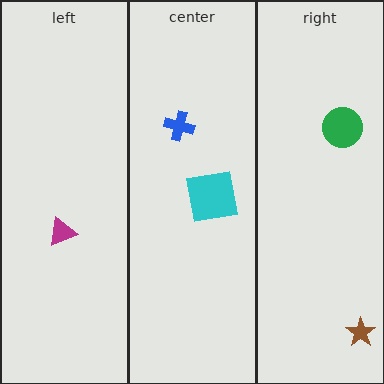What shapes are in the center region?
The cyan square, the blue cross.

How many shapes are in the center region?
2.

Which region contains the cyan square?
The center region.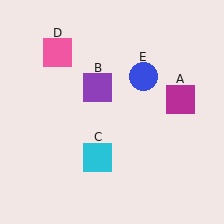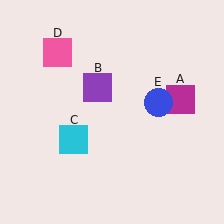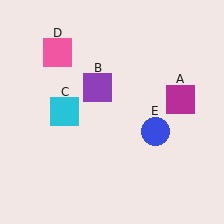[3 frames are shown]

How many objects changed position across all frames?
2 objects changed position: cyan square (object C), blue circle (object E).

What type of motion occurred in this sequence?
The cyan square (object C), blue circle (object E) rotated clockwise around the center of the scene.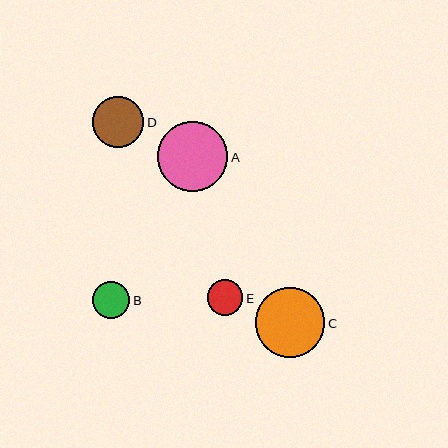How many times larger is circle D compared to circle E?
Circle D is approximately 1.4 times the size of circle E.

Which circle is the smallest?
Circle E is the smallest with a size of approximately 35 pixels.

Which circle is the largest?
Circle A is the largest with a size of approximately 71 pixels.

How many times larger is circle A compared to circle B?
Circle A is approximately 1.9 times the size of circle B.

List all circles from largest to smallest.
From largest to smallest: A, C, D, B, E.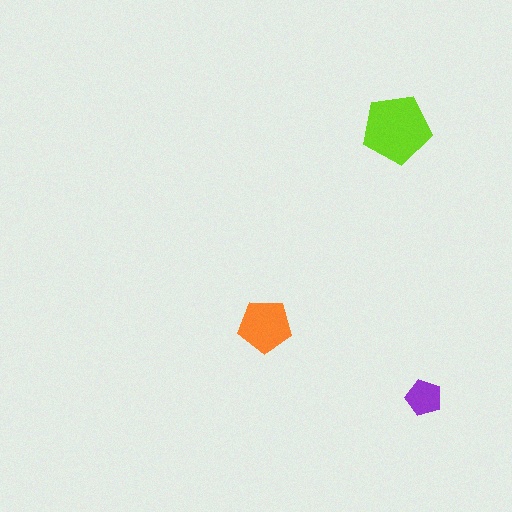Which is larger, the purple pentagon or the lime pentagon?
The lime one.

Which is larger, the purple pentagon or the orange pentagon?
The orange one.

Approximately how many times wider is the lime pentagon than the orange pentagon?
About 1.5 times wider.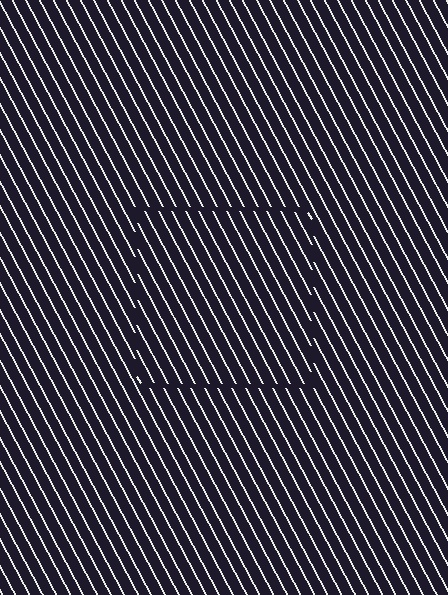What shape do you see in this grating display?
An illusory square. The interior of the shape contains the same grating, shifted by half a period — the contour is defined by the phase discontinuity where line-ends from the inner and outer gratings abut.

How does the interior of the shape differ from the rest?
The interior of the shape contains the same grating, shifted by half a period — the contour is defined by the phase discontinuity where line-ends from the inner and outer gratings abut.